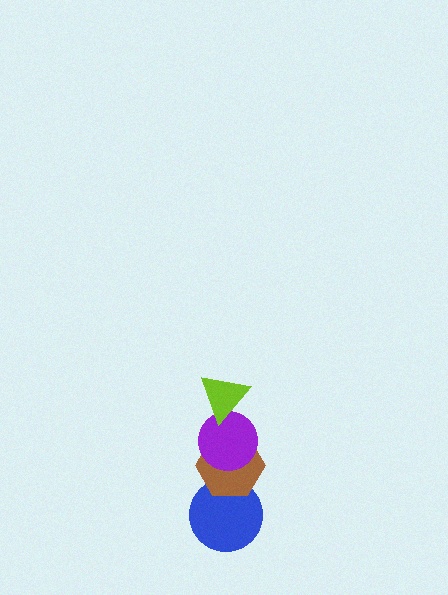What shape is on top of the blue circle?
The brown hexagon is on top of the blue circle.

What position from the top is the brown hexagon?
The brown hexagon is 3rd from the top.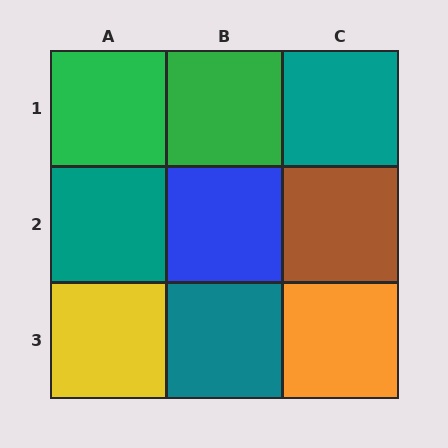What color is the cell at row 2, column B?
Blue.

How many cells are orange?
1 cell is orange.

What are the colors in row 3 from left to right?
Yellow, teal, orange.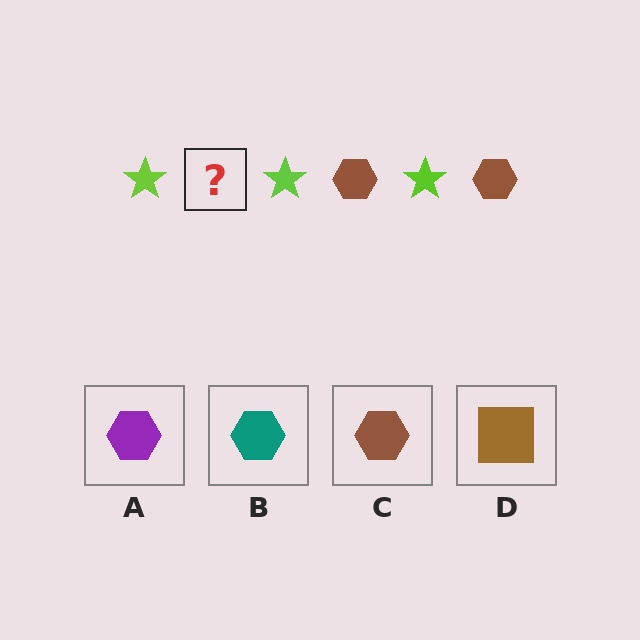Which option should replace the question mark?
Option C.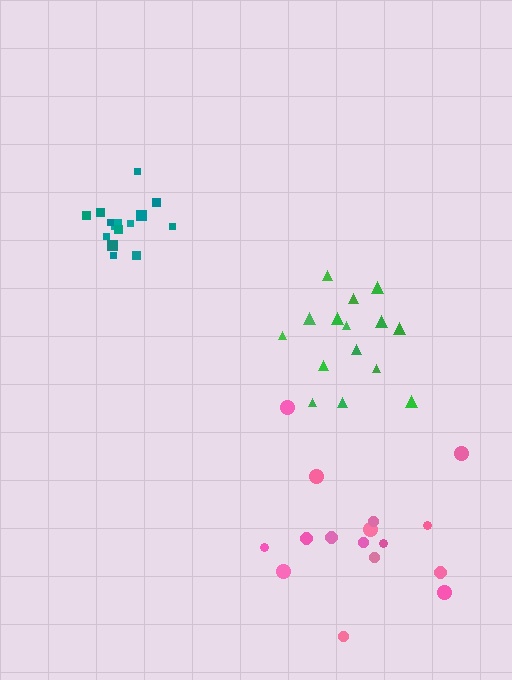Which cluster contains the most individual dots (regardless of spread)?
Pink (16).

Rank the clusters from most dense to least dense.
teal, green, pink.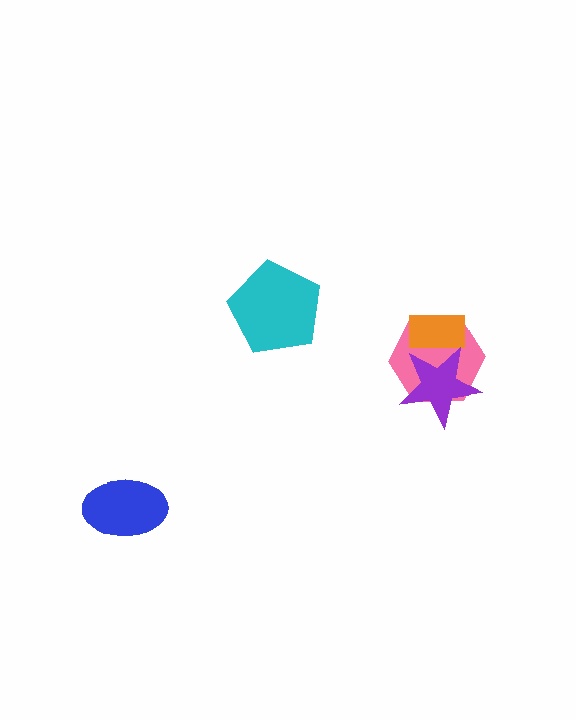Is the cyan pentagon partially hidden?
No, no other shape covers it.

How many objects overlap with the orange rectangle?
2 objects overlap with the orange rectangle.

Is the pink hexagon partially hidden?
Yes, it is partially covered by another shape.